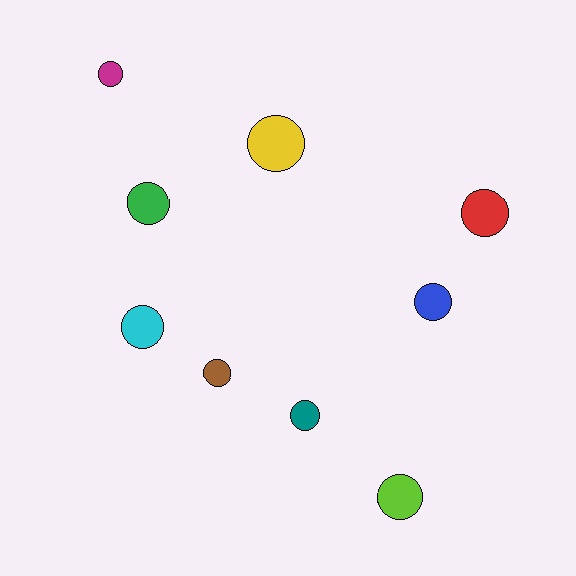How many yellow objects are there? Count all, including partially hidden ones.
There is 1 yellow object.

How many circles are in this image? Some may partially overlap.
There are 9 circles.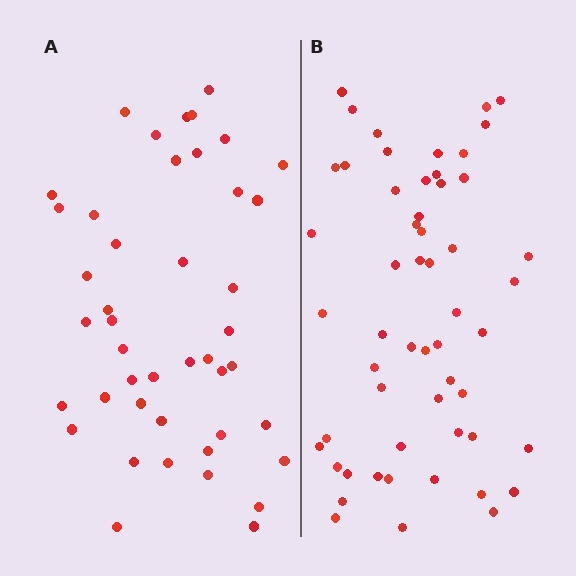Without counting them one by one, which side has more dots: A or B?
Region B (the right region) has more dots.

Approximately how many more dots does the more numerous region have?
Region B has roughly 12 or so more dots than region A.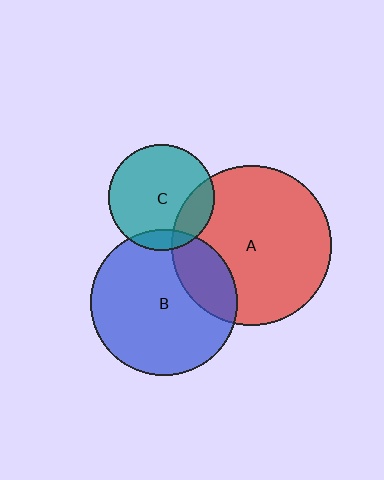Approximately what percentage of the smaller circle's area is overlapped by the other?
Approximately 10%.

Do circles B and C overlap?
Yes.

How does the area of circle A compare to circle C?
Approximately 2.3 times.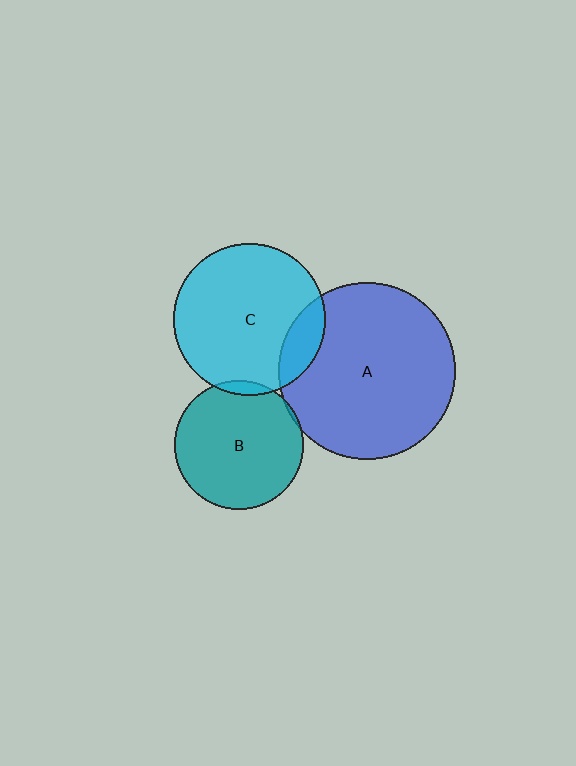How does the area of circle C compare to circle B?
Approximately 1.4 times.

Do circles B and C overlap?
Yes.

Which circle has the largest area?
Circle A (blue).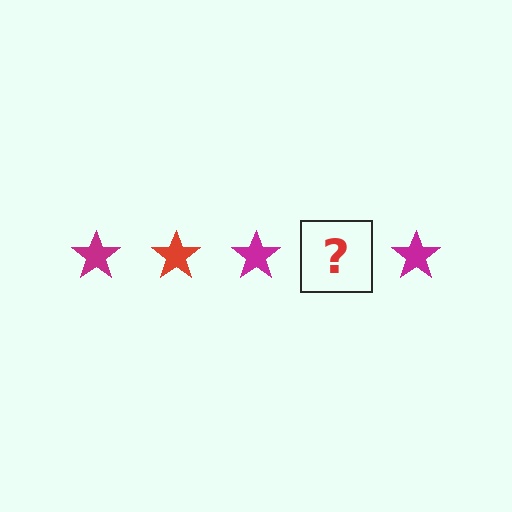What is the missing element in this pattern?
The missing element is a red star.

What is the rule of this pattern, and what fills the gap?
The rule is that the pattern cycles through magenta, red stars. The gap should be filled with a red star.